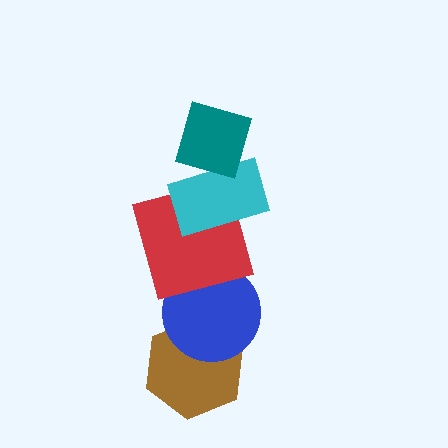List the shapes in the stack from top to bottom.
From top to bottom: the teal diamond, the cyan rectangle, the red square, the blue circle, the brown hexagon.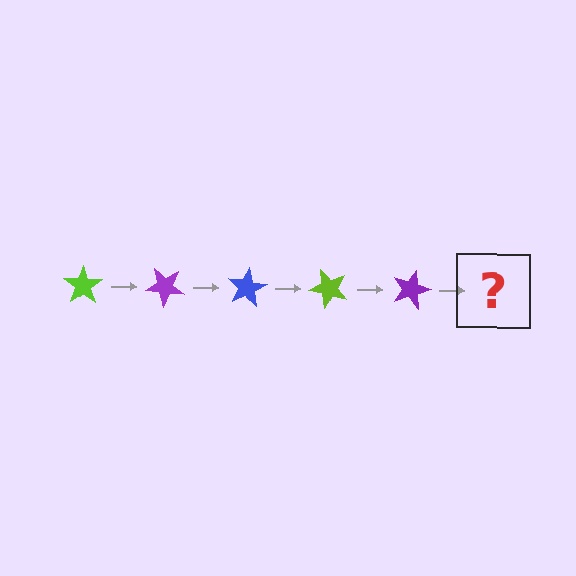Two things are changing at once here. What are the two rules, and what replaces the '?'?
The two rules are that it rotates 40 degrees each step and the color cycles through lime, purple, and blue. The '?' should be a blue star, rotated 200 degrees from the start.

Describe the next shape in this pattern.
It should be a blue star, rotated 200 degrees from the start.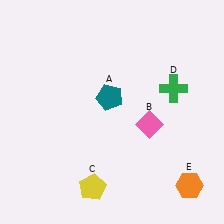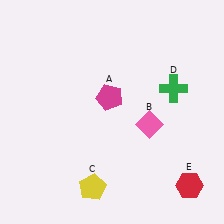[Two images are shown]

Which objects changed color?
A changed from teal to magenta. E changed from orange to red.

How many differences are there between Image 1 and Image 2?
There are 2 differences between the two images.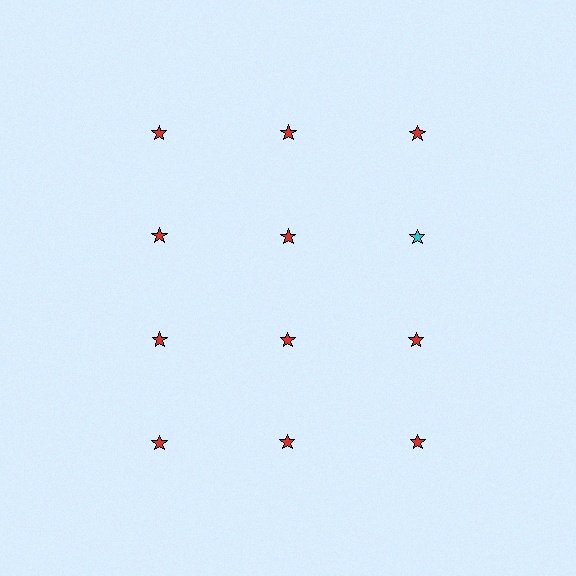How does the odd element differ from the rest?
It has a different color: cyan instead of red.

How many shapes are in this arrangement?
There are 12 shapes arranged in a grid pattern.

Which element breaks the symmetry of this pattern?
The cyan star in the second row, center column breaks the symmetry. All other shapes are red stars.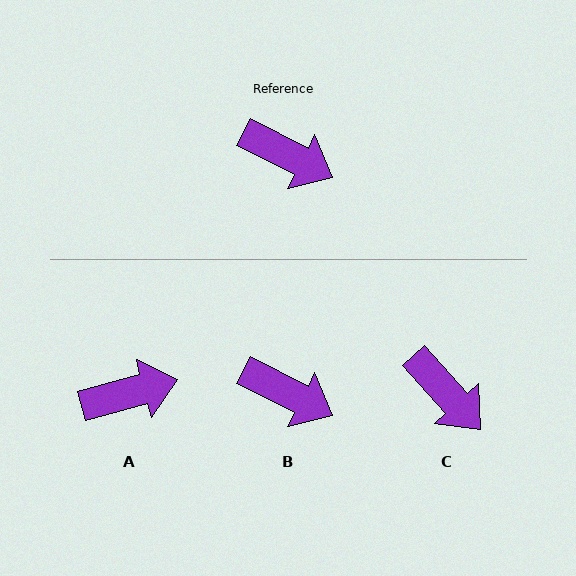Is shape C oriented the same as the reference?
No, it is off by about 21 degrees.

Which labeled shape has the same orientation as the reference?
B.